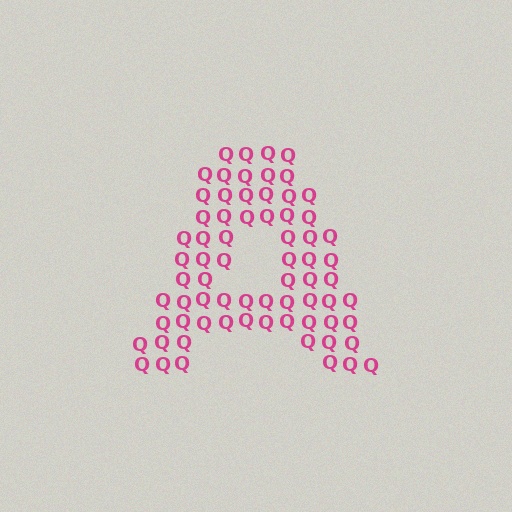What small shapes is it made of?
It is made of small letter Q's.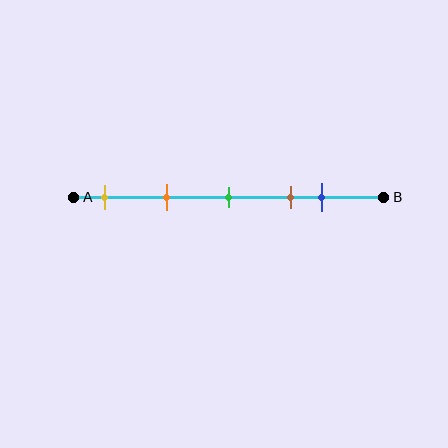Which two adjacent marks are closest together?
The brown and blue marks are the closest adjacent pair.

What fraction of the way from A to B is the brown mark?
The brown mark is approximately 70% (0.7) of the way from A to B.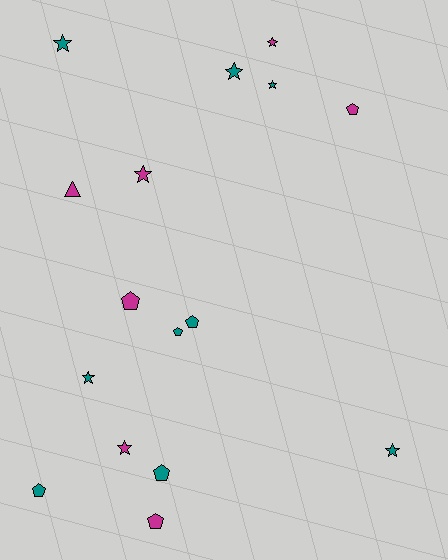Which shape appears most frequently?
Star, with 8 objects.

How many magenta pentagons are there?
There are 3 magenta pentagons.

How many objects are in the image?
There are 16 objects.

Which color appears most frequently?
Teal, with 9 objects.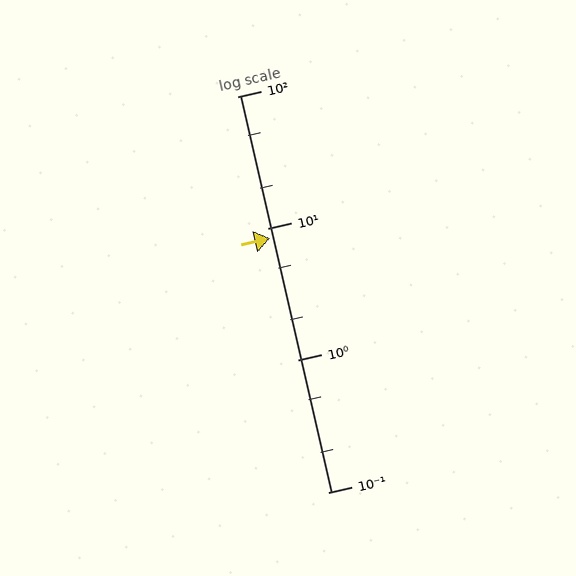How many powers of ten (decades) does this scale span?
The scale spans 3 decades, from 0.1 to 100.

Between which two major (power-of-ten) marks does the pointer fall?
The pointer is between 1 and 10.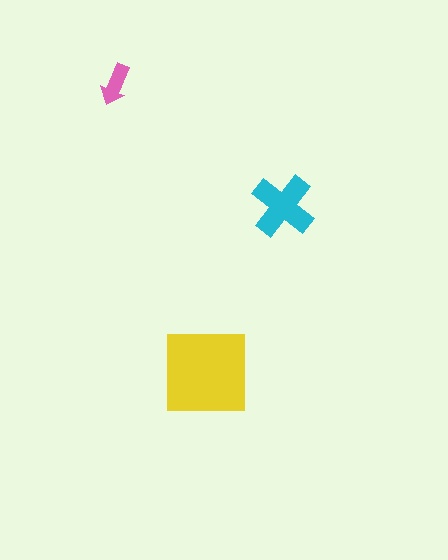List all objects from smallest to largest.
The pink arrow, the cyan cross, the yellow square.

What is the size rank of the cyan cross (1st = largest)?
2nd.